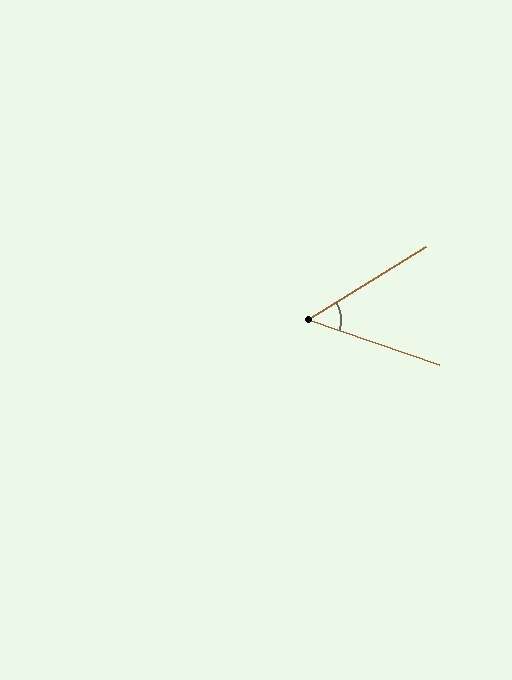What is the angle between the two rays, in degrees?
Approximately 51 degrees.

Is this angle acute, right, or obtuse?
It is acute.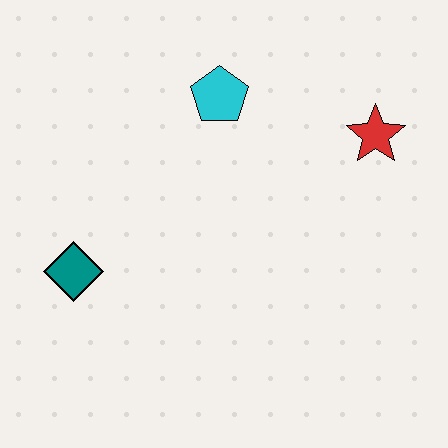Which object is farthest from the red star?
The teal diamond is farthest from the red star.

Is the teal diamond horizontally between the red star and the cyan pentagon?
No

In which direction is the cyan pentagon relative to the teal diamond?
The cyan pentagon is above the teal diamond.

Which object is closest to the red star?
The cyan pentagon is closest to the red star.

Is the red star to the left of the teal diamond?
No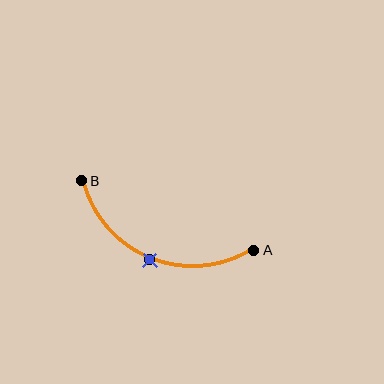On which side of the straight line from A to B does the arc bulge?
The arc bulges below the straight line connecting A and B.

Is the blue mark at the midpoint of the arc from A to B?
Yes. The blue mark lies on the arc at equal arc-length from both A and B — it is the arc midpoint.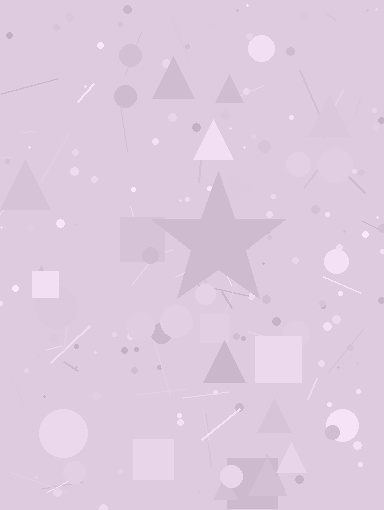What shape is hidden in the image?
A star is hidden in the image.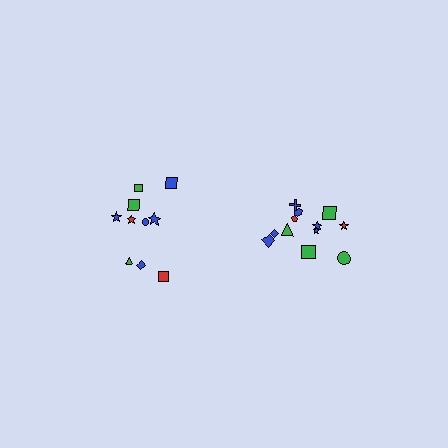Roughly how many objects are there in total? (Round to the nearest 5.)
Roughly 20 objects in total.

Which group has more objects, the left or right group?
The right group.